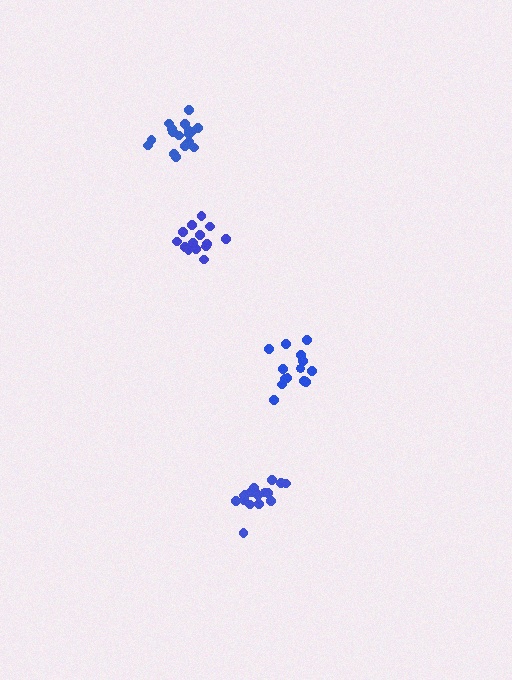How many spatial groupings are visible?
There are 4 spatial groupings.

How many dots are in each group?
Group 1: 15 dots, Group 2: 16 dots, Group 3: 14 dots, Group 4: 17 dots (62 total).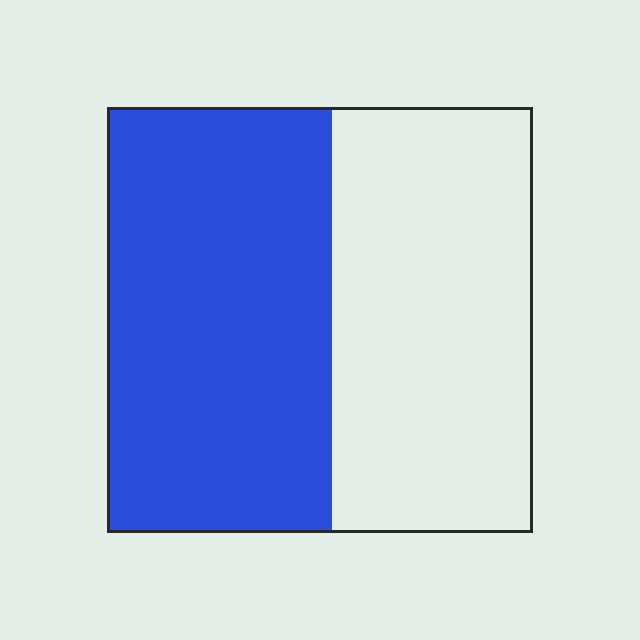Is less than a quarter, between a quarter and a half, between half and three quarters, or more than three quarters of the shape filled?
Between half and three quarters.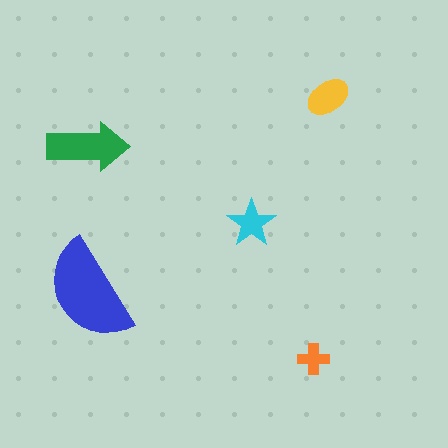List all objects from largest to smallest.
The blue semicircle, the green arrow, the yellow ellipse, the cyan star, the orange cross.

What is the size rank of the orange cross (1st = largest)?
5th.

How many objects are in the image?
There are 5 objects in the image.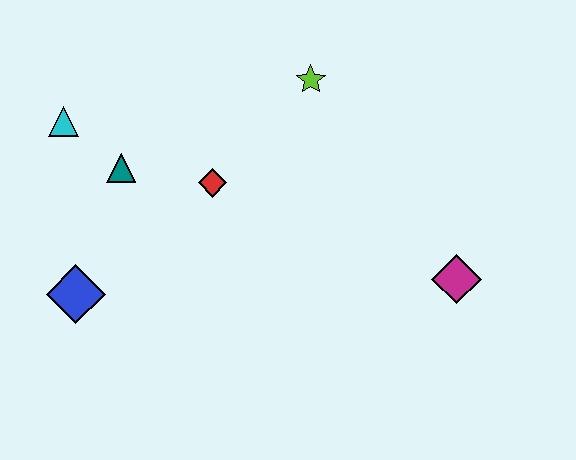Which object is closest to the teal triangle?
The cyan triangle is closest to the teal triangle.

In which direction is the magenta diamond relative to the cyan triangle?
The magenta diamond is to the right of the cyan triangle.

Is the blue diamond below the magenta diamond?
Yes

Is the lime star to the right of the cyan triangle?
Yes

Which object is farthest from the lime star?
The blue diamond is farthest from the lime star.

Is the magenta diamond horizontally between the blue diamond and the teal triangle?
No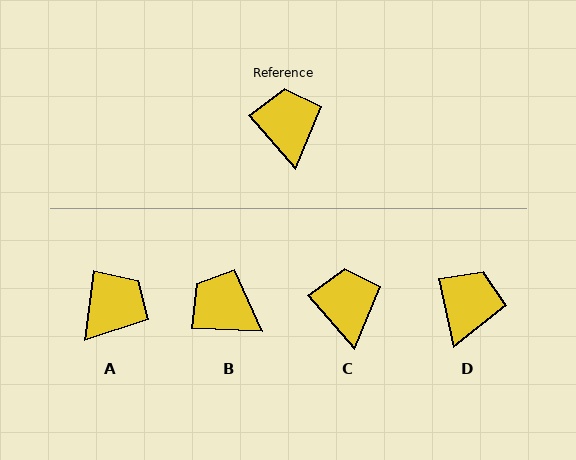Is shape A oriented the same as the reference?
No, it is off by about 49 degrees.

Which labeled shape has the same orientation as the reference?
C.